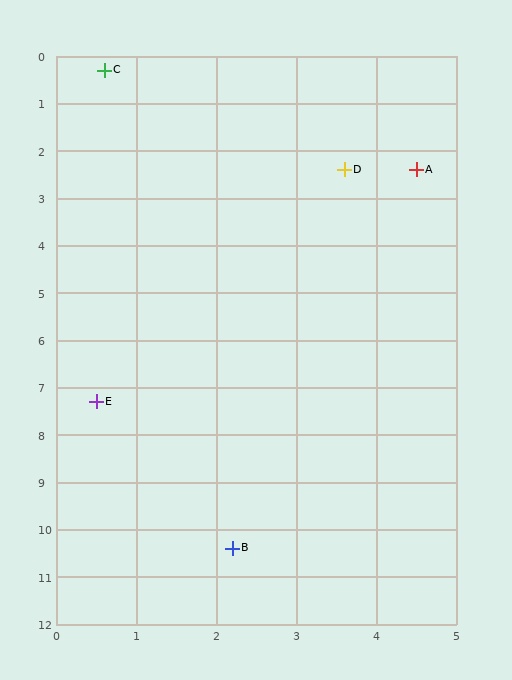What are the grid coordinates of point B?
Point B is at approximately (2.2, 10.4).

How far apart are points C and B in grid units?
Points C and B are about 10.2 grid units apart.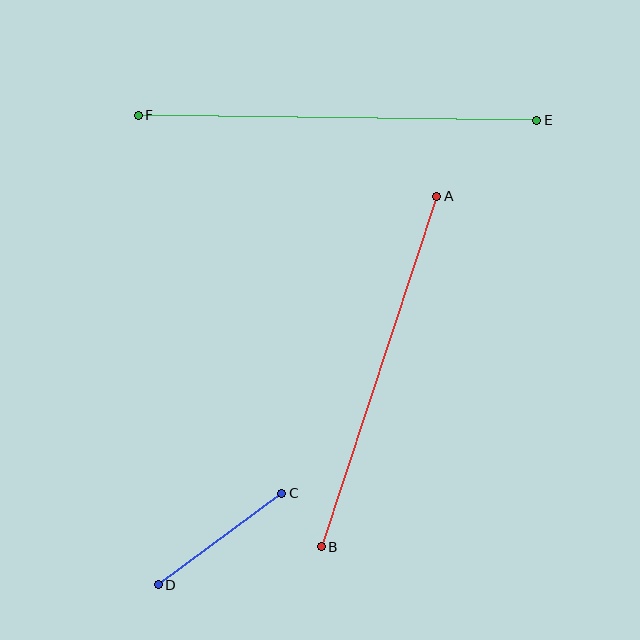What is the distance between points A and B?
The distance is approximately 369 pixels.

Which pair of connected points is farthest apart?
Points E and F are farthest apart.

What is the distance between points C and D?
The distance is approximately 154 pixels.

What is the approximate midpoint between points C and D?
The midpoint is at approximately (220, 539) pixels.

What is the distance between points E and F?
The distance is approximately 399 pixels.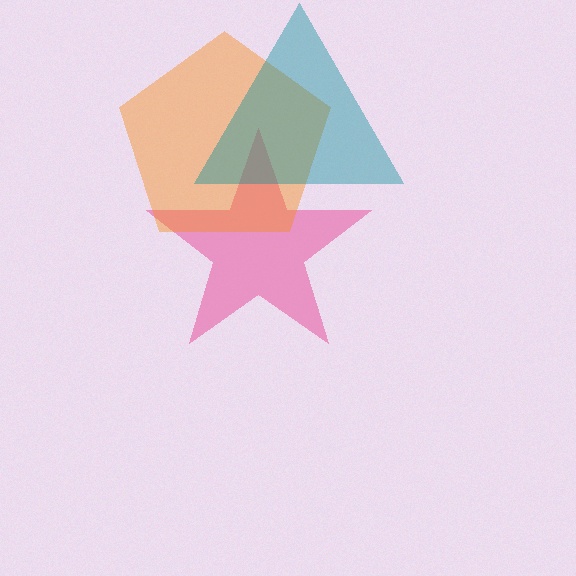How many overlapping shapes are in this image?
There are 3 overlapping shapes in the image.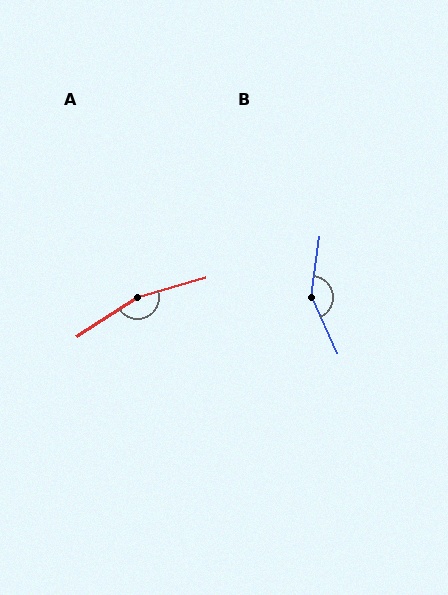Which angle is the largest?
A, at approximately 163 degrees.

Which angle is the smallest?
B, at approximately 148 degrees.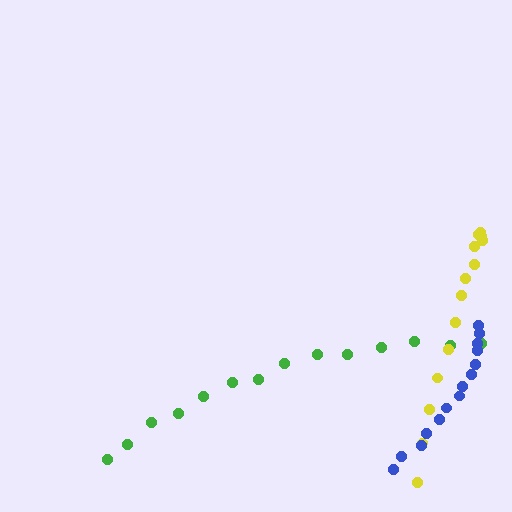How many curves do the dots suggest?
There are 3 distinct paths.